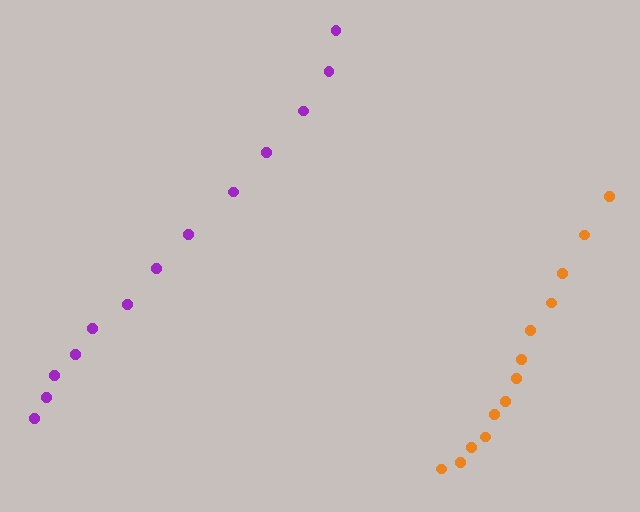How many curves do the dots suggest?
There are 2 distinct paths.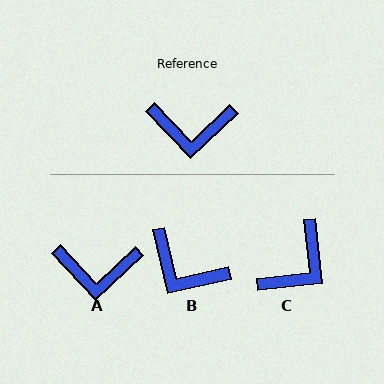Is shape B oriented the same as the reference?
No, it is off by about 30 degrees.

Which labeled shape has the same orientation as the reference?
A.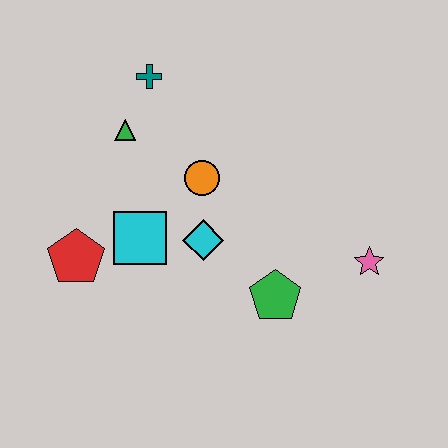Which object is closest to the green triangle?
The teal cross is closest to the green triangle.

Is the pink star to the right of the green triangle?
Yes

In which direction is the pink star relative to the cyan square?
The pink star is to the right of the cyan square.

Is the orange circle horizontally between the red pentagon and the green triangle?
No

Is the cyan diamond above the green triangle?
No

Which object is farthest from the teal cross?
The pink star is farthest from the teal cross.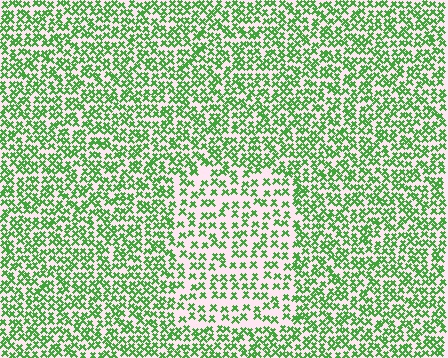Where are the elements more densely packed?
The elements are more densely packed outside the rectangle boundary.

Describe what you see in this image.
The image contains small green elements arranged at two different densities. A rectangle-shaped region is visible where the elements are less densely packed than the surrounding area.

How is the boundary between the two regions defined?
The boundary is defined by a change in element density (approximately 1.7x ratio). All elements are the same color, size, and shape.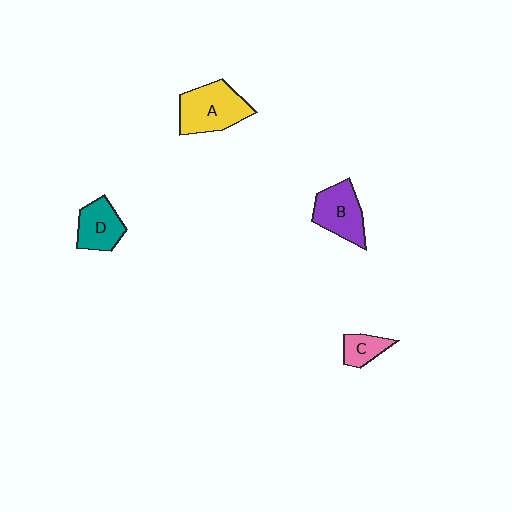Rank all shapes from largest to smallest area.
From largest to smallest: A (yellow), B (purple), D (teal), C (pink).